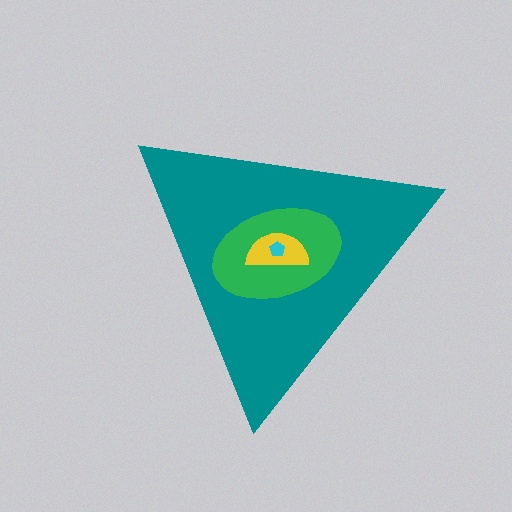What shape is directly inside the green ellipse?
The yellow semicircle.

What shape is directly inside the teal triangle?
The green ellipse.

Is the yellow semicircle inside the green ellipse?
Yes.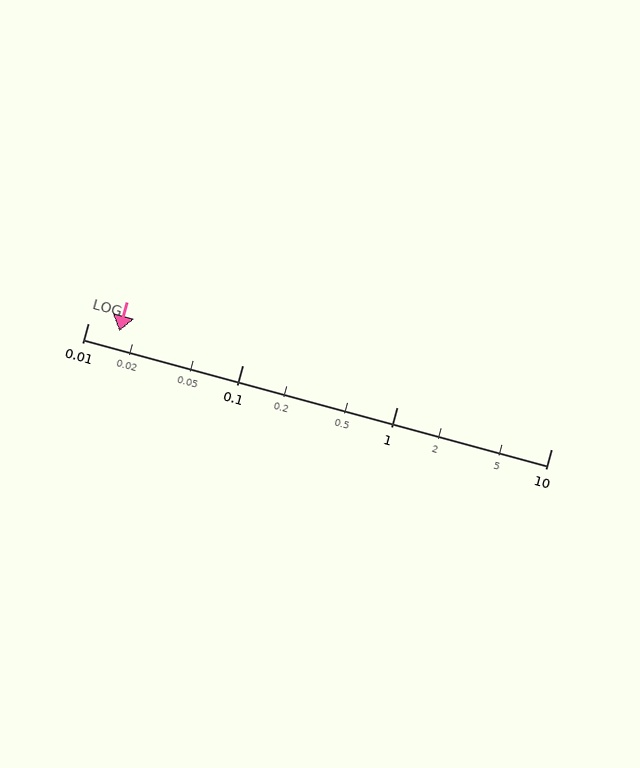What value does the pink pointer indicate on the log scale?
The pointer indicates approximately 0.016.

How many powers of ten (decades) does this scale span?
The scale spans 3 decades, from 0.01 to 10.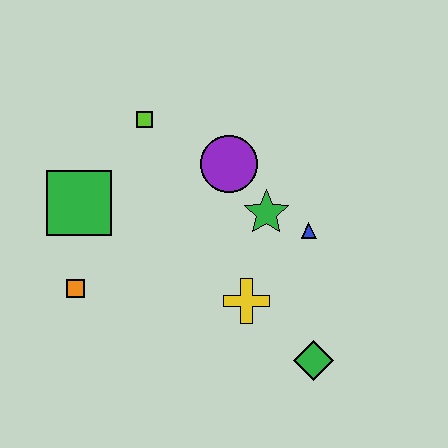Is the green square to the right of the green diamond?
No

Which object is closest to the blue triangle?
The green star is closest to the blue triangle.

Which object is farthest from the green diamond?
The lime square is farthest from the green diamond.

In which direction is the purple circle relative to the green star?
The purple circle is above the green star.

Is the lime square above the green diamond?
Yes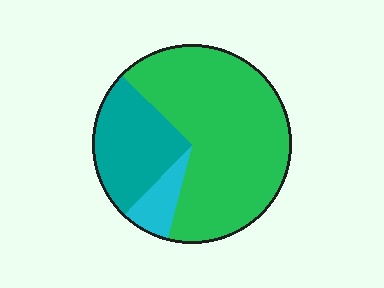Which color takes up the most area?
Green, at roughly 65%.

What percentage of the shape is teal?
Teal covers about 25% of the shape.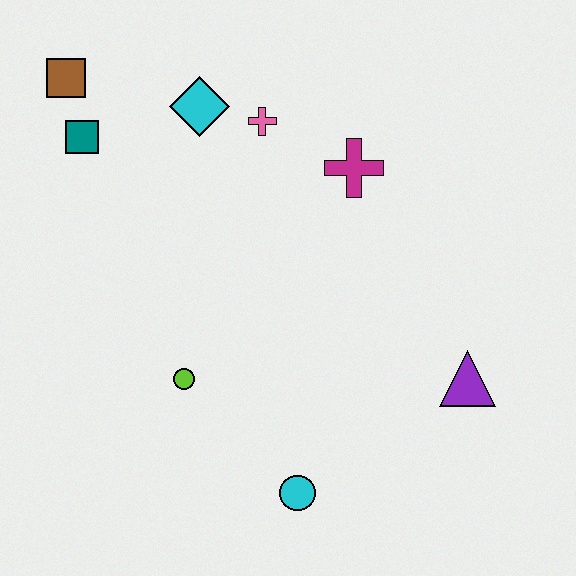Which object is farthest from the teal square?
The purple triangle is farthest from the teal square.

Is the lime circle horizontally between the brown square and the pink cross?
Yes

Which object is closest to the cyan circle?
The lime circle is closest to the cyan circle.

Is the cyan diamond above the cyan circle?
Yes